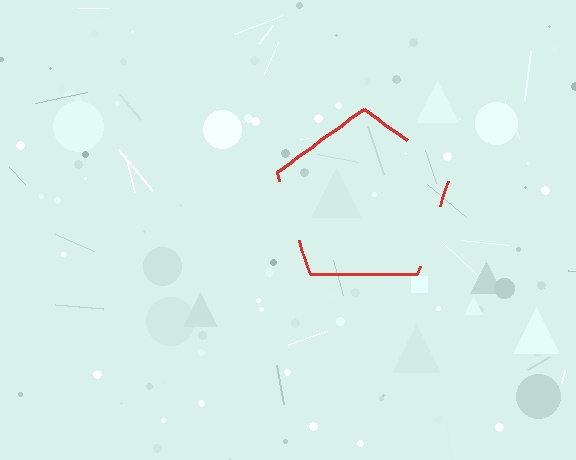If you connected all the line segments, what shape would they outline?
They would outline a pentagon.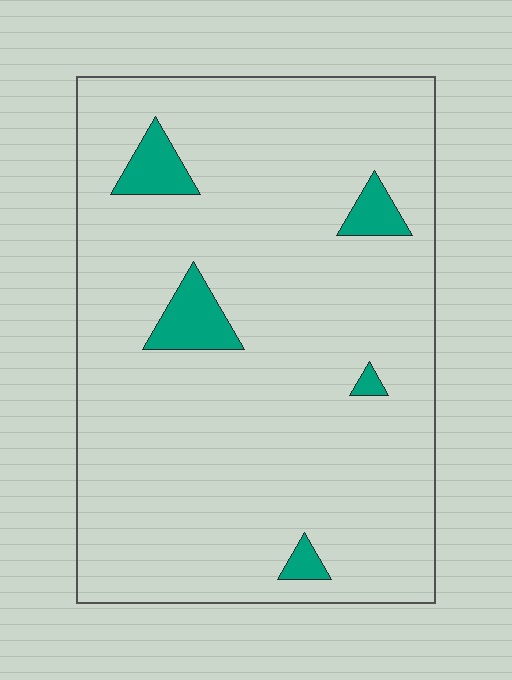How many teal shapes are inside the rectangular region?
5.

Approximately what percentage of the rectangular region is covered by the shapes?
Approximately 5%.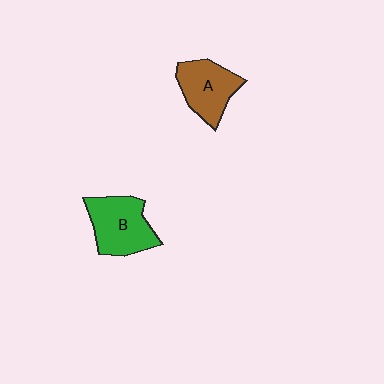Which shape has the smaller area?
Shape A (brown).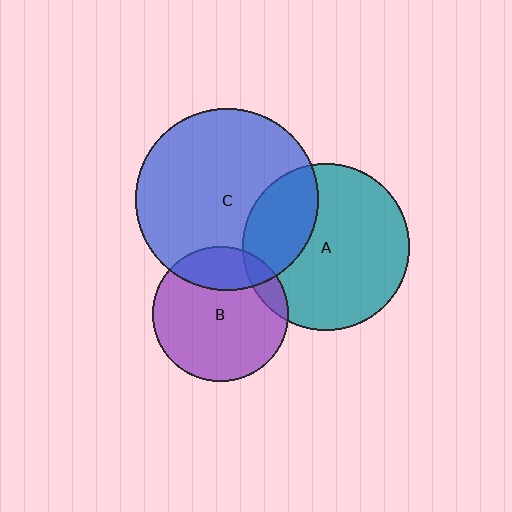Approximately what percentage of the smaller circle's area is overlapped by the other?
Approximately 25%.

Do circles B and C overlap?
Yes.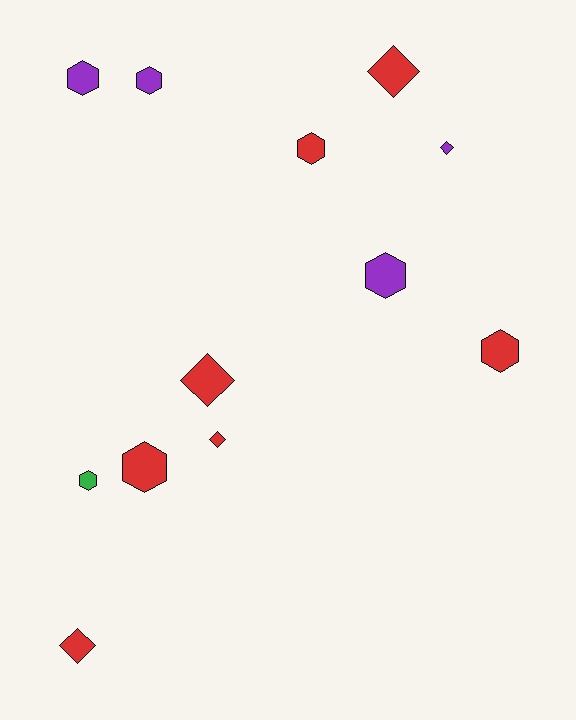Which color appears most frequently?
Red, with 7 objects.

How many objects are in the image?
There are 12 objects.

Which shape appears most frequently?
Hexagon, with 7 objects.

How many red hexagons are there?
There are 3 red hexagons.